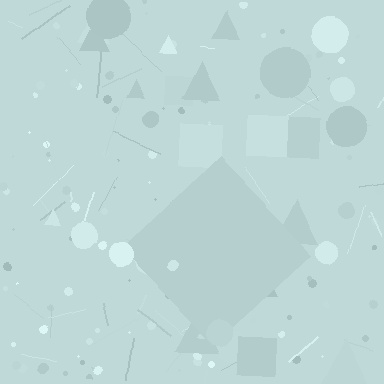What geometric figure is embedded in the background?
A diamond is embedded in the background.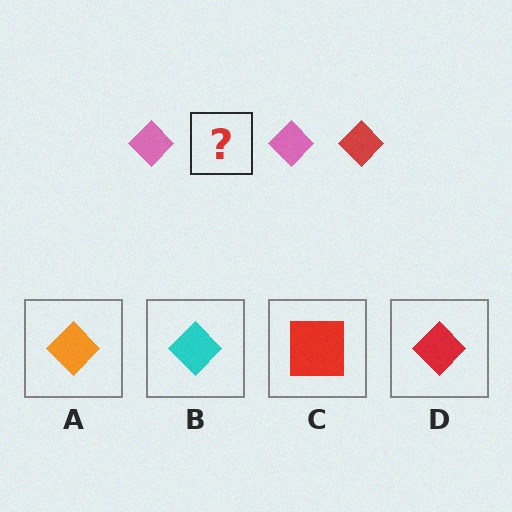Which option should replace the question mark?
Option D.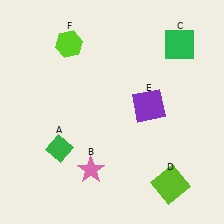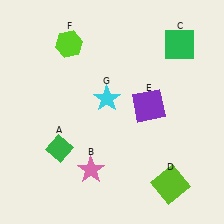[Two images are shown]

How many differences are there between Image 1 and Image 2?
There is 1 difference between the two images.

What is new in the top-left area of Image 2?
A cyan star (G) was added in the top-left area of Image 2.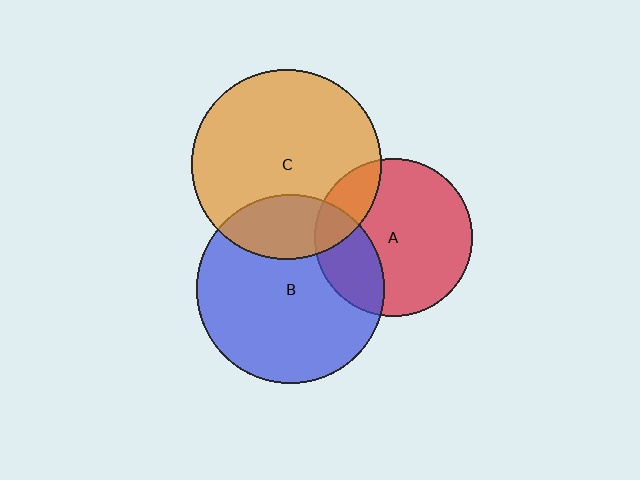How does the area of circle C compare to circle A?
Approximately 1.4 times.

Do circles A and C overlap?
Yes.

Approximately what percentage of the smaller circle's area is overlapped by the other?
Approximately 20%.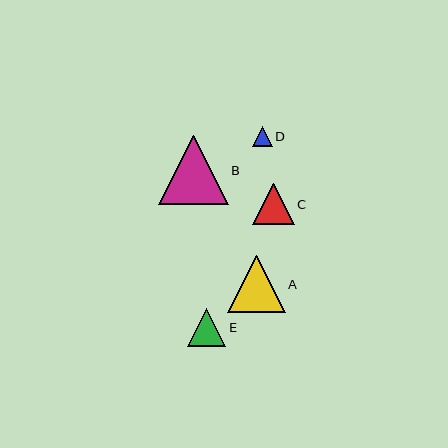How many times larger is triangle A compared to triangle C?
Triangle A is approximately 1.4 times the size of triangle C.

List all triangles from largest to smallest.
From largest to smallest: B, A, C, E, D.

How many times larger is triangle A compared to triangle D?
Triangle A is approximately 2.9 times the size of triangle D.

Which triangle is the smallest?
Triangle D is the smallest with a size of approximately 20 pixels.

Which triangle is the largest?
Triangle B is the largest with a size of approximately 70 pixels.